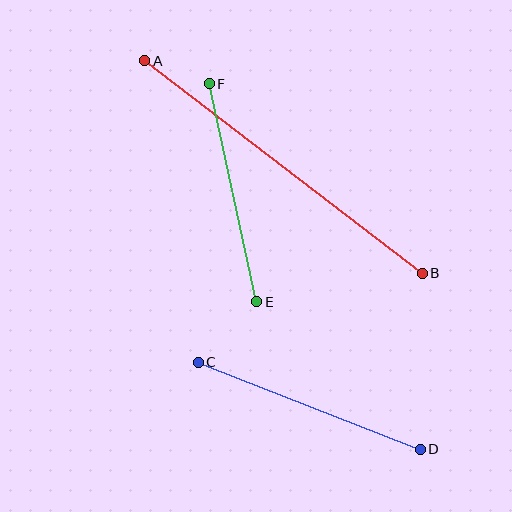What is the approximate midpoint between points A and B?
The midpoint is at approximately (283, 167) pixels.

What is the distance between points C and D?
The distance is approximately 238 pixels.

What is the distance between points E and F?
The distance is approximately 223 pixels.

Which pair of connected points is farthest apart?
Points A and B are farthest apart.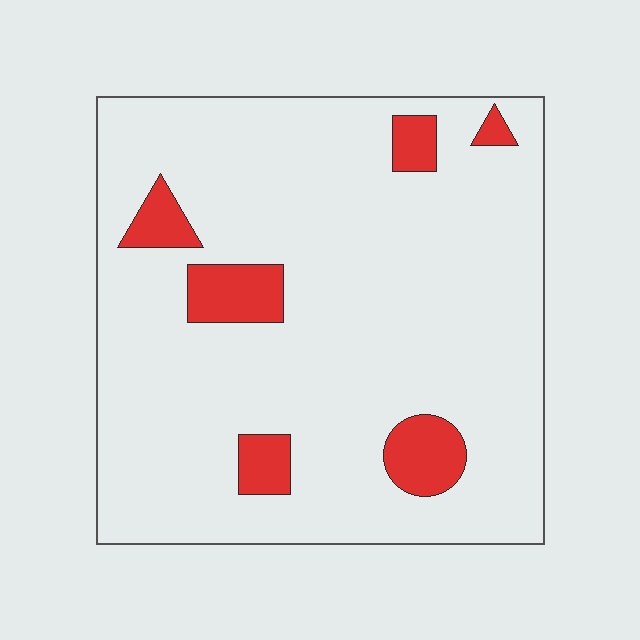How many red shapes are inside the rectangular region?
6.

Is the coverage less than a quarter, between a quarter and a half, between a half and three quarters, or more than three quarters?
Less than a quarter.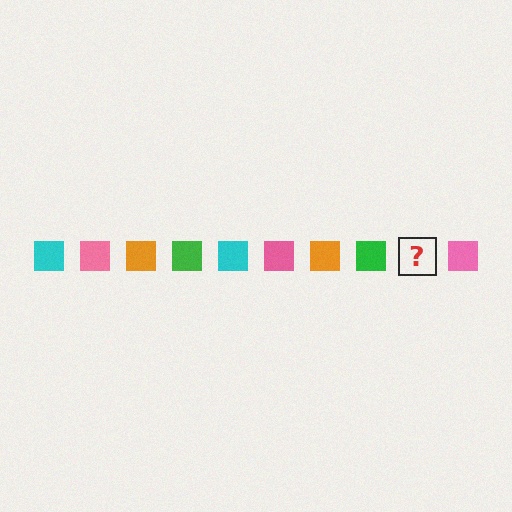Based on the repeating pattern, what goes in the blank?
The blank should be a cyan square.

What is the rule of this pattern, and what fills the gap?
The rule is that the pattern cycles through cyan, pink, orange, green squares. The gap should be filled with a cyan square.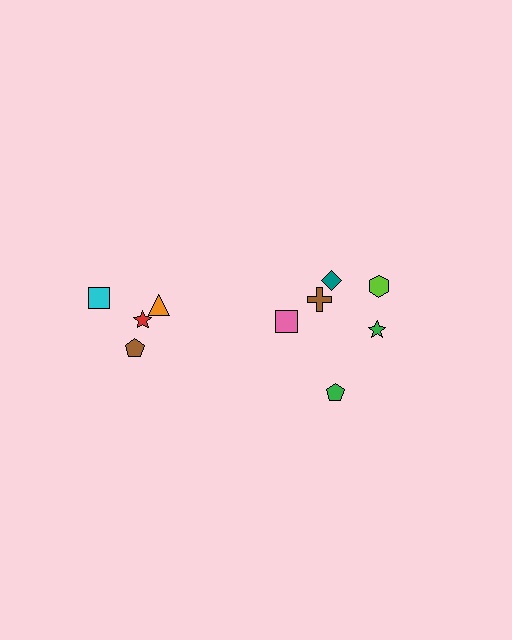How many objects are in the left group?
There are 4 objects.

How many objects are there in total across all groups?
There are 10 objects.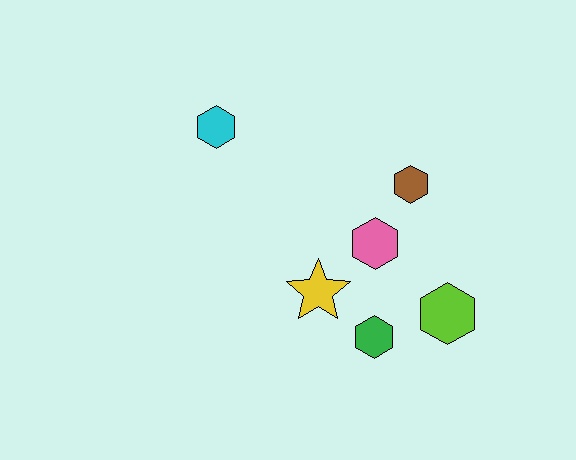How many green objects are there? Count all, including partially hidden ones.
There is 1 green object.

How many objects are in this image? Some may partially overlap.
There are 6 objects.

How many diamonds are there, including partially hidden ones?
There are no diamonds.